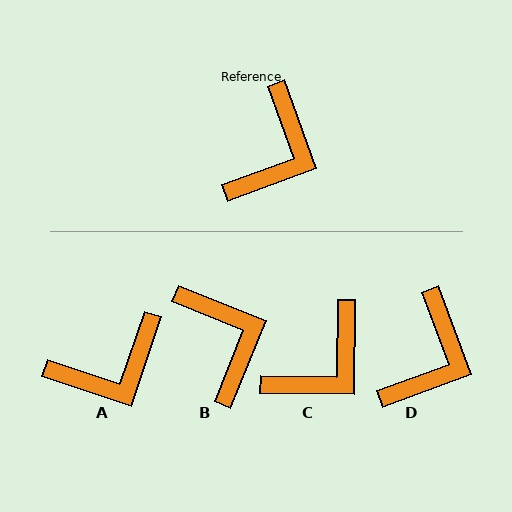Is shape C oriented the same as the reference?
No, it is off by about 20 degrees.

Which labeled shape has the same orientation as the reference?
D.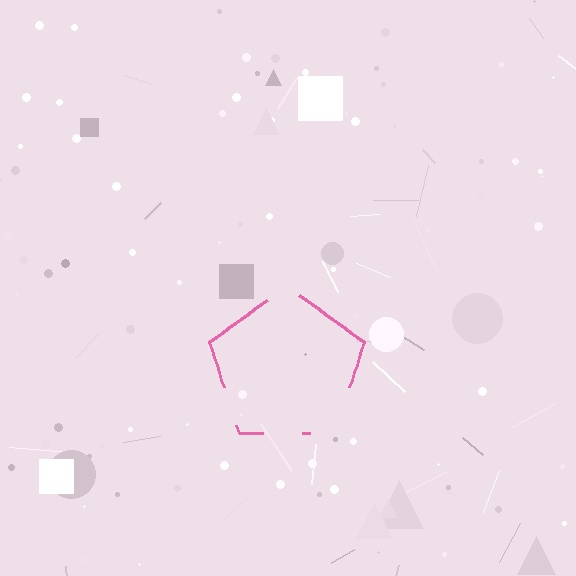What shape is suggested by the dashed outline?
The dashed outline suggests a pentagon.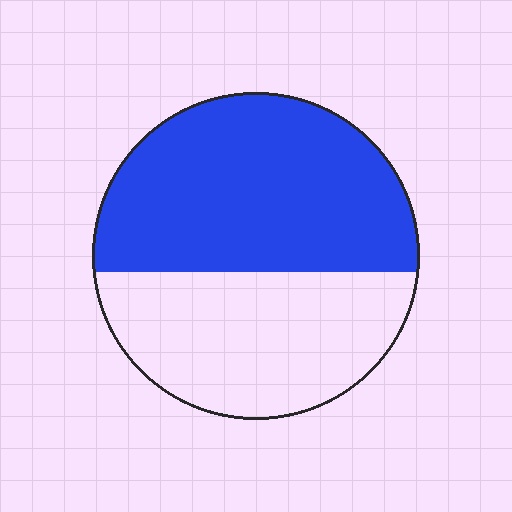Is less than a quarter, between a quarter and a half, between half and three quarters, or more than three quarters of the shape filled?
Between half and three quarters.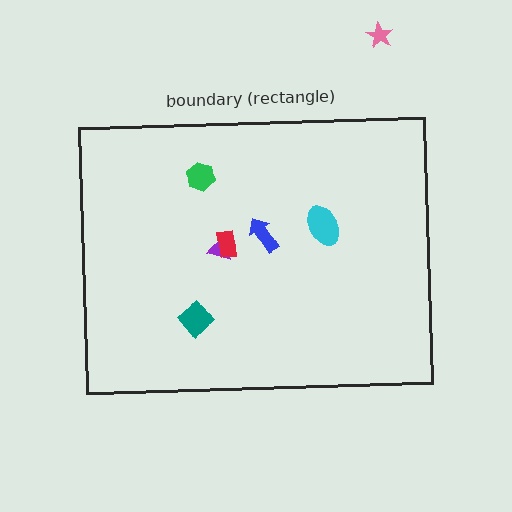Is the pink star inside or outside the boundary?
Outside.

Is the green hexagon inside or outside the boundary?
Inside.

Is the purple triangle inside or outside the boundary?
Inside.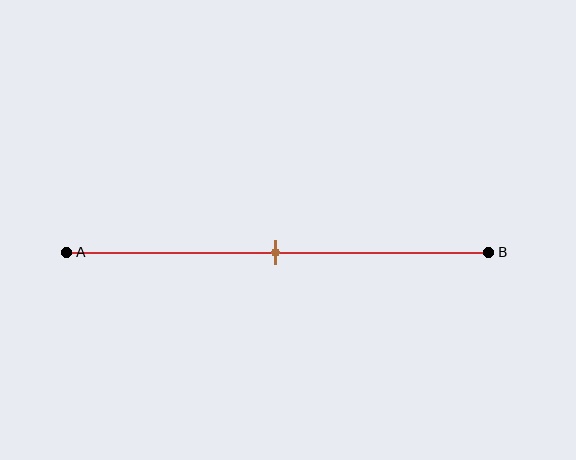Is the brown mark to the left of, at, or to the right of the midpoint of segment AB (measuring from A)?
The brown mark is approximately at the midpoint of segment AB.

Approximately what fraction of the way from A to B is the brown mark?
The brown mark is approximately 50% of the way from A to B.